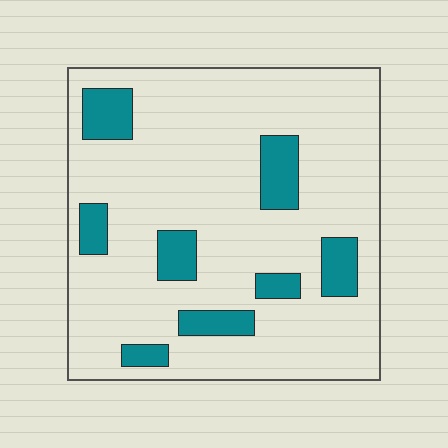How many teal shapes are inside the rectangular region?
8.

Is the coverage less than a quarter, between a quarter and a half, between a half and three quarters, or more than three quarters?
Less than a quarter.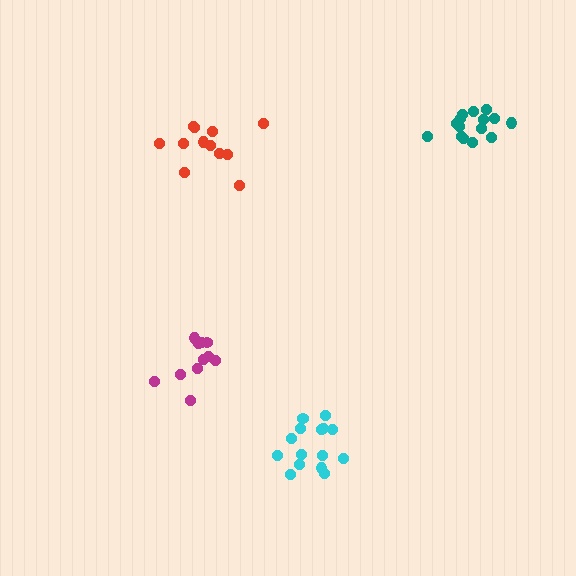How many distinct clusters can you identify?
There are 4 distinct clusters.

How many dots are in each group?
Group 1: 12 dots, Group 2: 11 dots, Group 3: 15 dots, Group 4: 15 dots (53 total).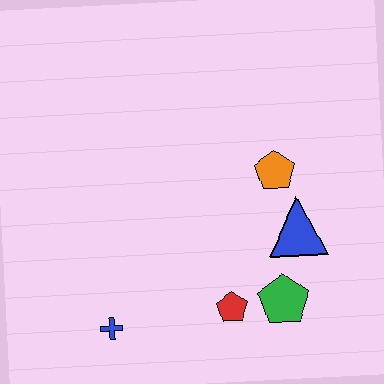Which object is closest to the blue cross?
The red pentagon is closest to the blue cross.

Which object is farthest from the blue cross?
The orange pentagon is farthest from the blue cross.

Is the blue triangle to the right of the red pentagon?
Yes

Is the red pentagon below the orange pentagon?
Yes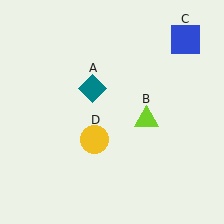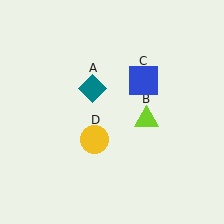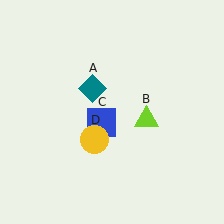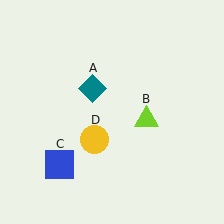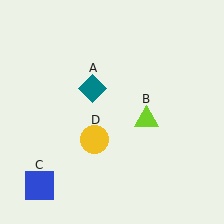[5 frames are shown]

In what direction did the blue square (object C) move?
The blue square (object C) moved down and to the left.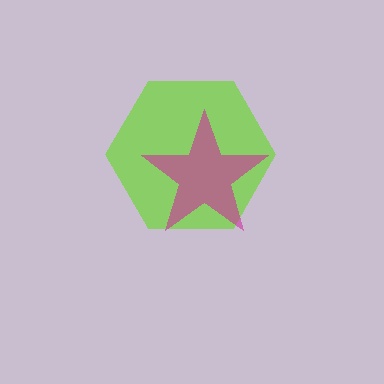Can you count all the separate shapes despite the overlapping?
Yes, there are 2 separate shapes.